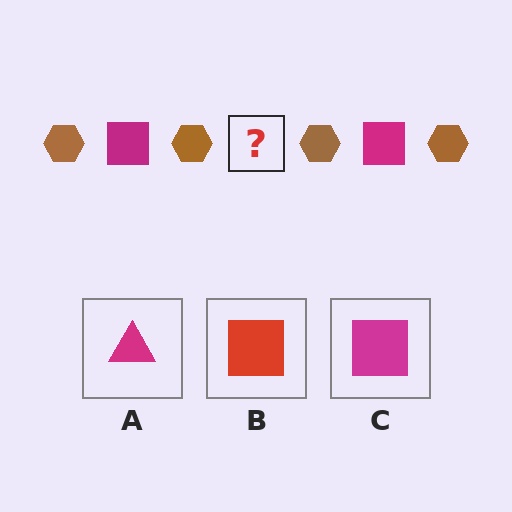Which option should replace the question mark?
Option C.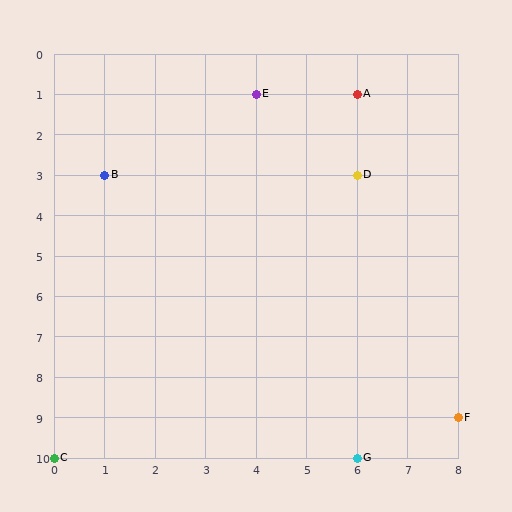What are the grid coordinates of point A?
Point A is at grid coordinates (6, 1).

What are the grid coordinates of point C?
Point C is at grid coordinates (0, 10).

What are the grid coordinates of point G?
Point G is at grid coordinates (6, 10).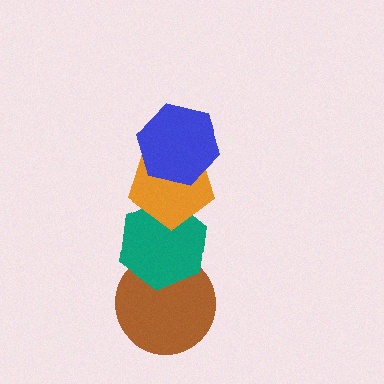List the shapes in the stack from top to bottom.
From top to bottom: the blue hexagon, the orange pentagon, the teal hexagon, the brown circle.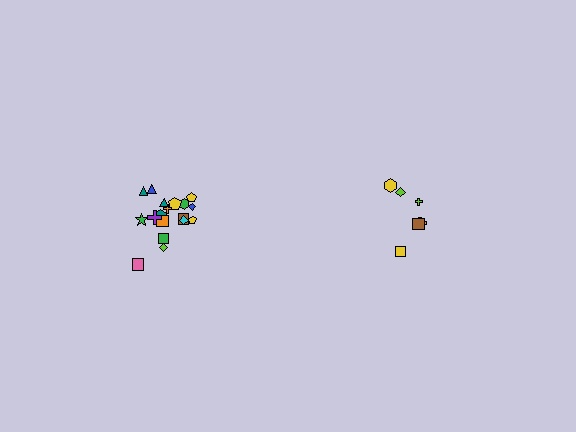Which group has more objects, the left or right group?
The left group.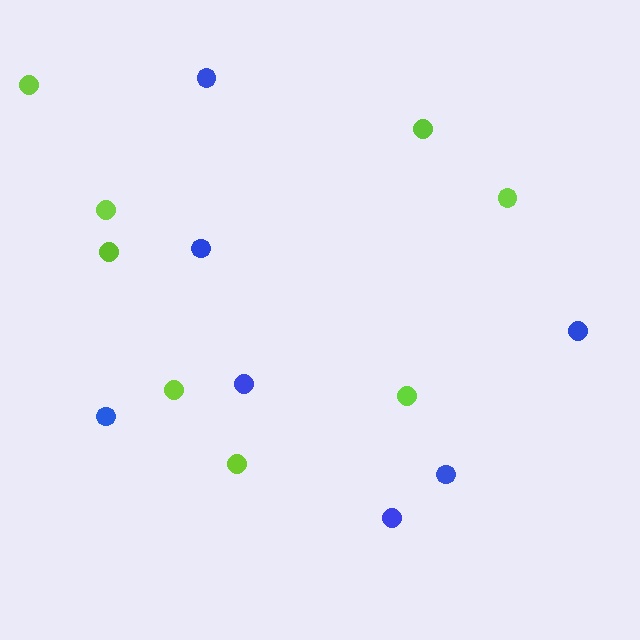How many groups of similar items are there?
There are 2 groups: one group of blue circles (7) and one group of lime circles (8).